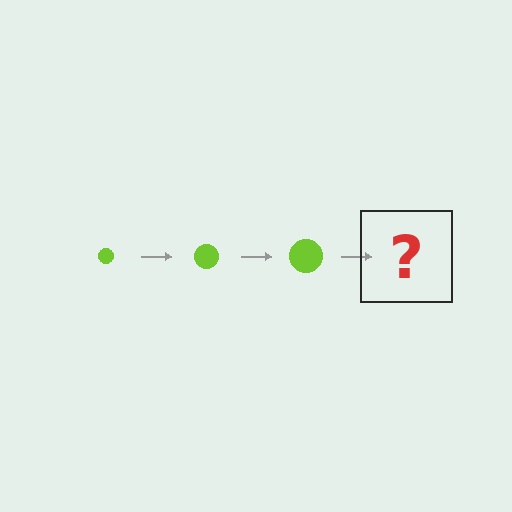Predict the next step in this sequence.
The next step is a lime circle, larger than the previous one.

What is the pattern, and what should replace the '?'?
The pattern is that the circle gets progressively larger each step. The '?' should be a lime circle, larger than the previous one.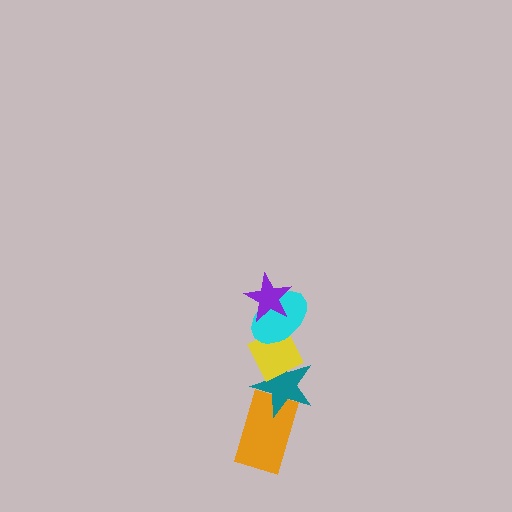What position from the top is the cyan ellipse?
The cyan ellipse is 2nd from the top.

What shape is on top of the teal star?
The yellow diamond is on top of the teal star.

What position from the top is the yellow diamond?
The yellow diamond is 3rd from the top.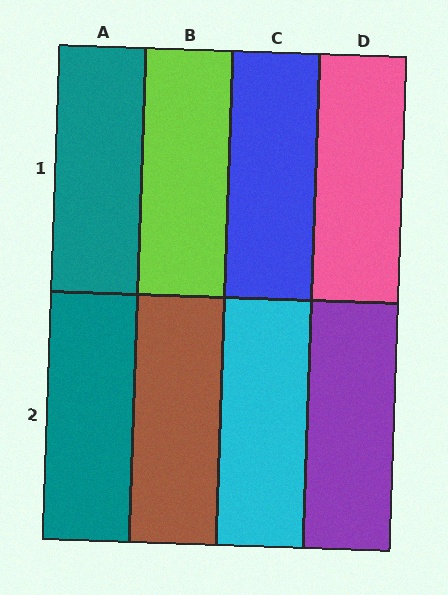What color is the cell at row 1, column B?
Lime.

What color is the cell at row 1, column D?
Pink.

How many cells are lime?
1 cell is lime.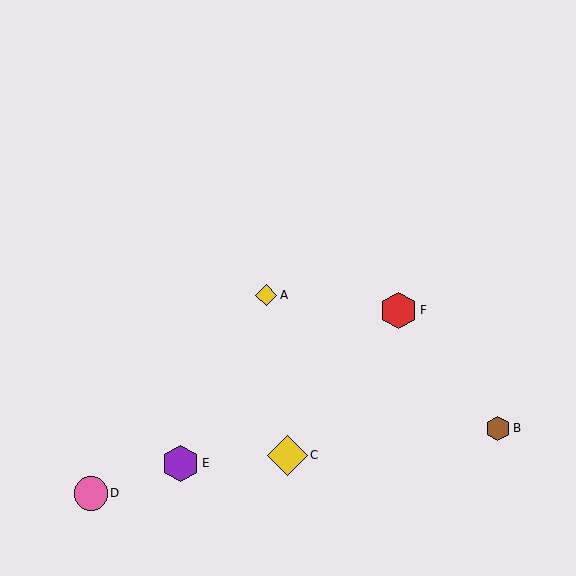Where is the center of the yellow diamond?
The center of the yellow diamond is at (266, 295).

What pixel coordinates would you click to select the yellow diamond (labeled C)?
Click at (287, 455) to select the yellow diamond C.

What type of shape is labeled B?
Shape B is a brown hexagon.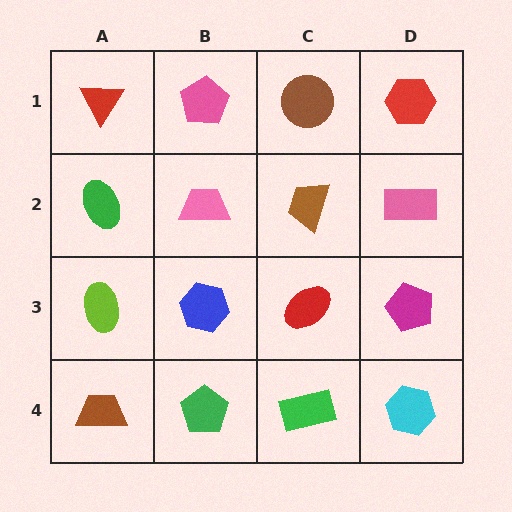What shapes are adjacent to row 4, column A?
A lime ellipse (row 3, column A), a green pentagon (row 4, column B).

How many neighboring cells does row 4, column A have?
2.